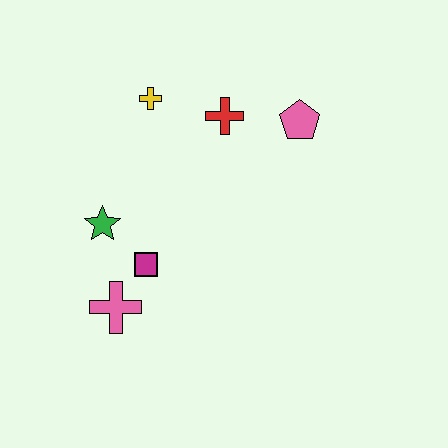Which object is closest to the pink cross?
The magenta square is closest to the pink cross.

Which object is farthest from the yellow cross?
The pink cross is farthest from the yellow cross.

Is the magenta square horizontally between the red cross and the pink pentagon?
No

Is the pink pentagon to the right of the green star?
Yes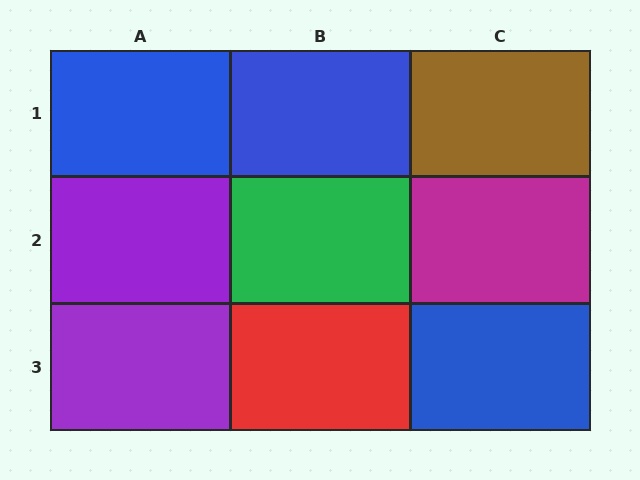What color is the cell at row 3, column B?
Red.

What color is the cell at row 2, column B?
Green.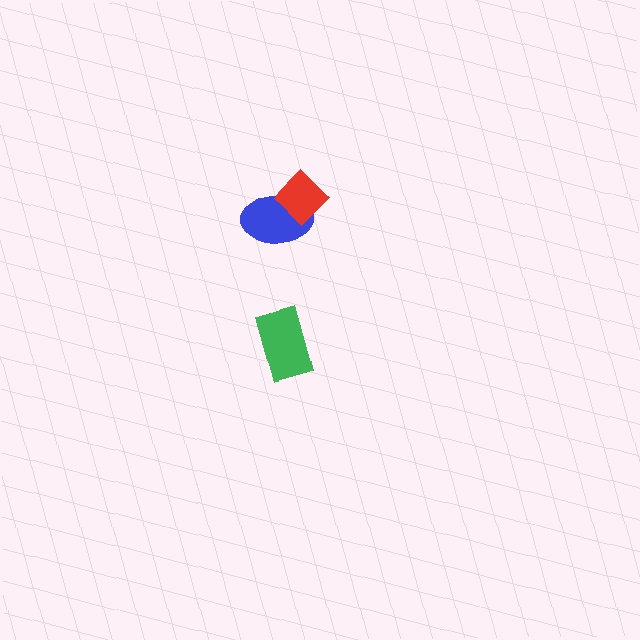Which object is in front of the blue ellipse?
The red diamond is in front of the blue ellipse.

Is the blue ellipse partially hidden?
Yes, it is partially covered by another shape.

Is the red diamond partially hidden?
No, no other shape covers it.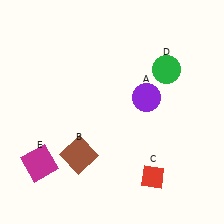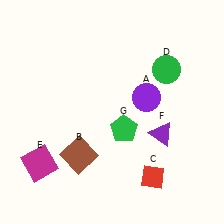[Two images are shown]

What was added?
A purple triangle (F), a green pentagon (G) were added in Image 2.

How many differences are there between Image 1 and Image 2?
There are 2 differences between the two images.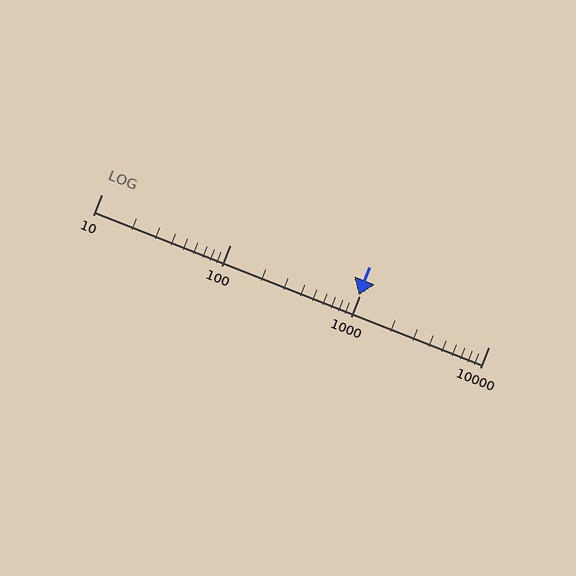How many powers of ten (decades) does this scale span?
The scale spans 3 decades, from 10 to 10000.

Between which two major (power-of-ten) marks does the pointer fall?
The pointer is between 100 and 1000.